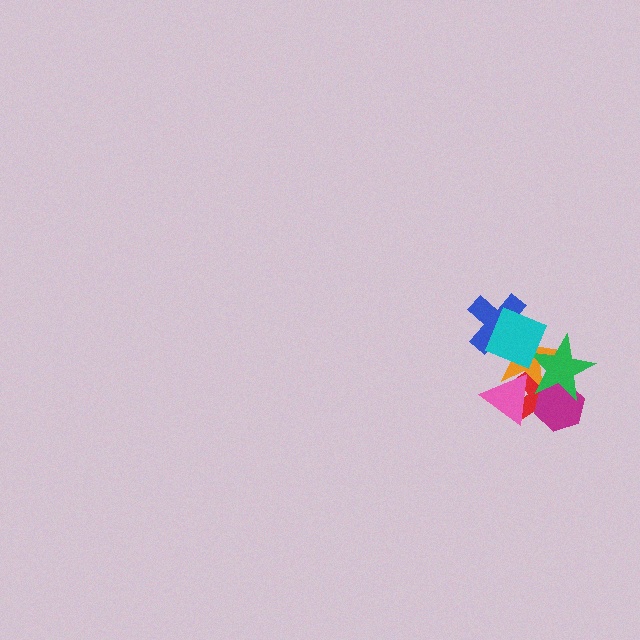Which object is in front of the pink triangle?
The orange star is in front of the pink triangle.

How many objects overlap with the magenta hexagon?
2 objects overlap with the magenta hexagon.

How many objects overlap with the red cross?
4 objects overlap with the red cross.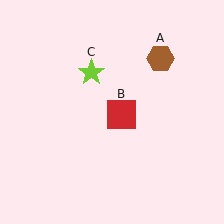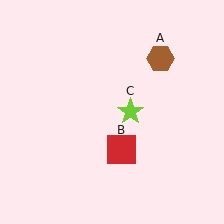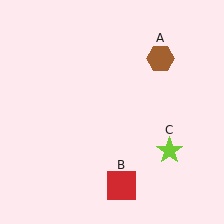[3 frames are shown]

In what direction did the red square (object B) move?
The red square (object B) moved down.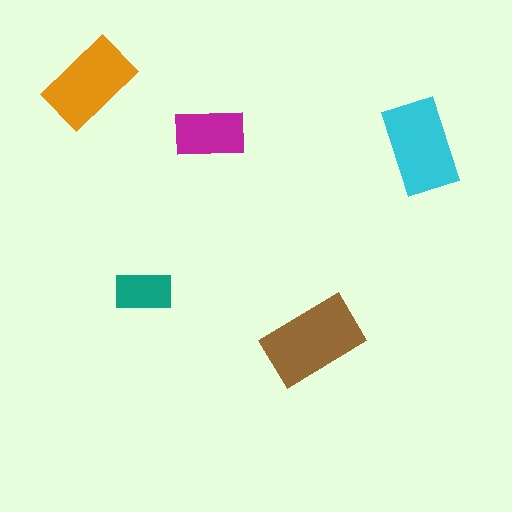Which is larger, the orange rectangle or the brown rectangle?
The brown one.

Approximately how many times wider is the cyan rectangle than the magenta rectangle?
About 1.5 times wider.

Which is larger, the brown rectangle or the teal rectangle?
The brown one.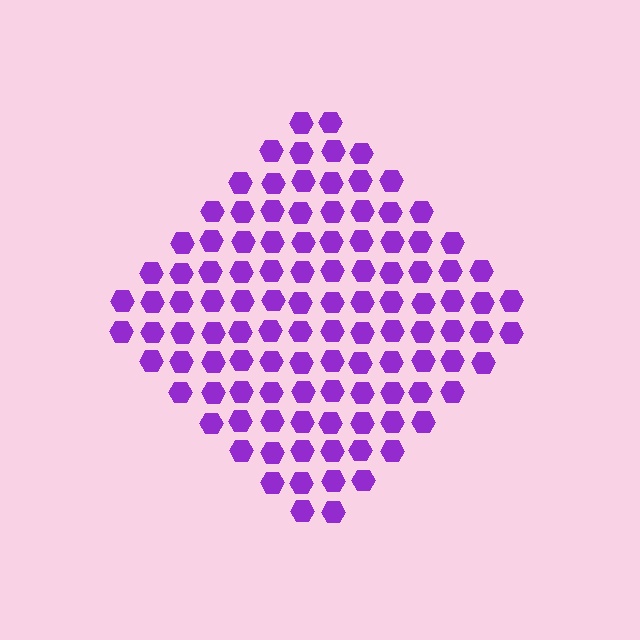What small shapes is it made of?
It is made of small hexagons.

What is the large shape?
The large shape is a diamond.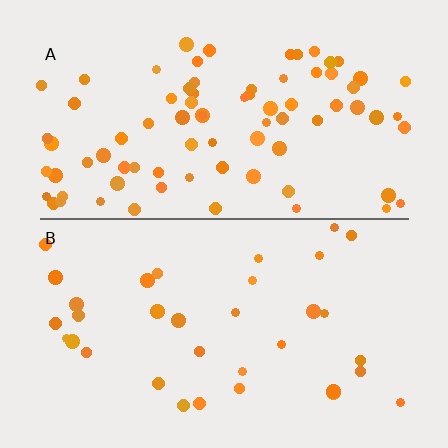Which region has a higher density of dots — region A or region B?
A (the top).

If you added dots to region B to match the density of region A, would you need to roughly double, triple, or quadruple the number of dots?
Approximately double.